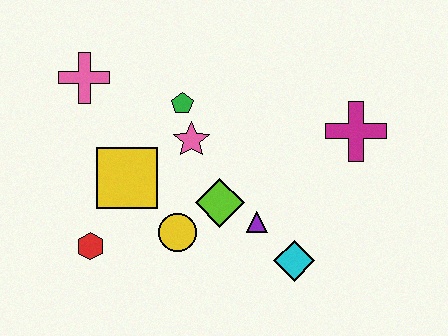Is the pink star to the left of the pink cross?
No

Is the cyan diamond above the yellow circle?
No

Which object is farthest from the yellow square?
The magenta cross is farthest from the yellow square.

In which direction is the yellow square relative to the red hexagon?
The yellow square is above the red hexagon.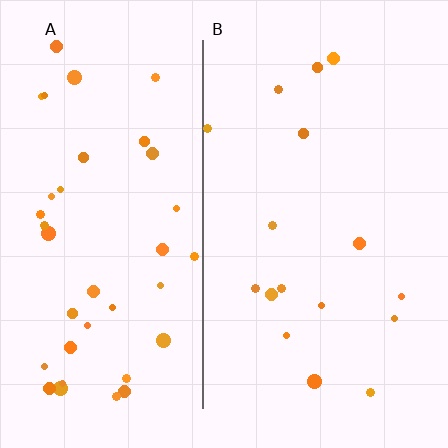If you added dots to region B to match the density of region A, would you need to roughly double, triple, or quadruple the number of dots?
Approximately double.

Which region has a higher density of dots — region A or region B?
A (the left).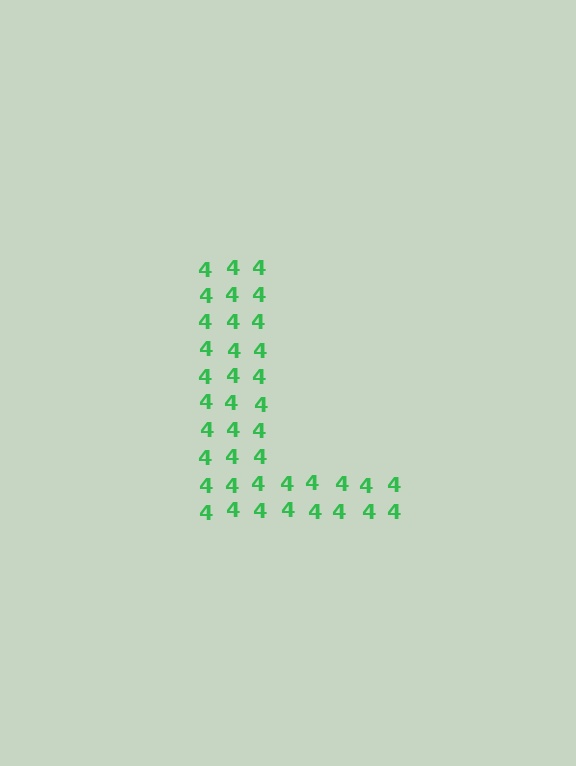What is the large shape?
The large shape is the letter L.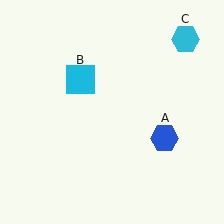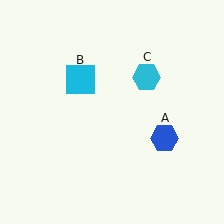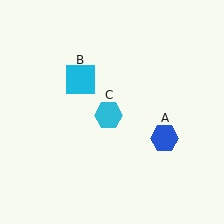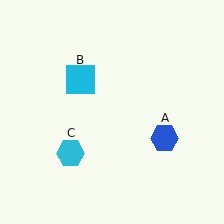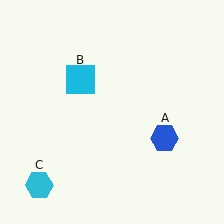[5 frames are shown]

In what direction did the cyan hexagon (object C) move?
The cyan hexagon (object C) moved down and to the left.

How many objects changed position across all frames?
1 object changed position: cyan hexagon (object C).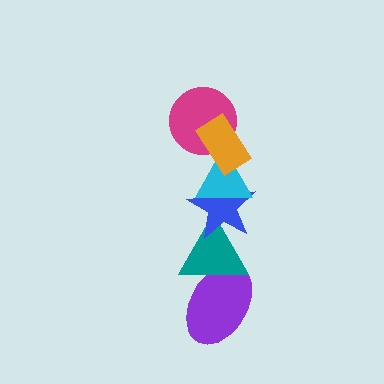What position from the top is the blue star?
The blue star is 4th from the top.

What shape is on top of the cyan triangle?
The magenta circle is on top of the cyan triangle.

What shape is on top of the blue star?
The cyan triangle is on top of the blue star.